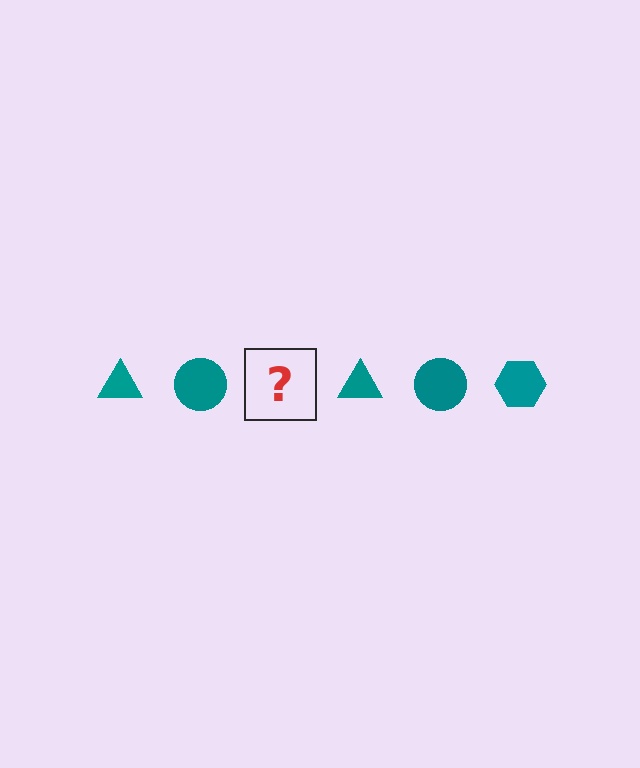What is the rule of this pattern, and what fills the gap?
The rule is that the pattern cycles through triangle, circle, hexagon shapes in teal. The gap should be filled with a teal hexagon.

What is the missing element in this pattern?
The missing element is a teal hexagon.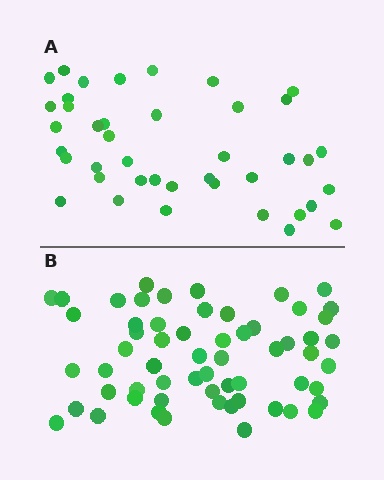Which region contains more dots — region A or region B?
Region B (the bottom region) has more dots.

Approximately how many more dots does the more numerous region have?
Region B has approximately 20 more dots than region A.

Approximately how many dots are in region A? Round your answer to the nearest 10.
About 40 dots. (The exact count is 41, which rounds to 40.)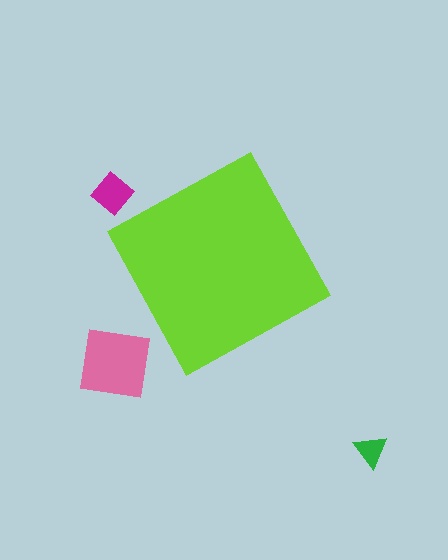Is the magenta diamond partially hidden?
No, the magenta diamond is fully visible.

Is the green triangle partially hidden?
No, the green triangle is fully visible.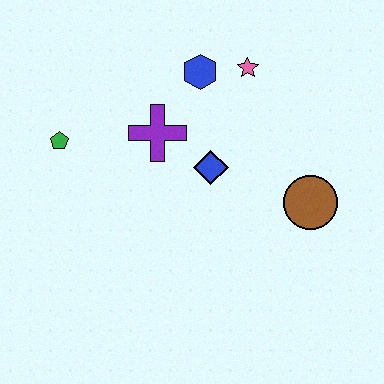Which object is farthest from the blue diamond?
The green pentagon is farthest from the blue diamond.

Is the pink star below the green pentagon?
No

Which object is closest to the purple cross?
The blue diamond is closest to the purple cross.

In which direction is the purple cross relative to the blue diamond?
The purple cross is to the left of the blue diamond.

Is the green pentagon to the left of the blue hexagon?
Yes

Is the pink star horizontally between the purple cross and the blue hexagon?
No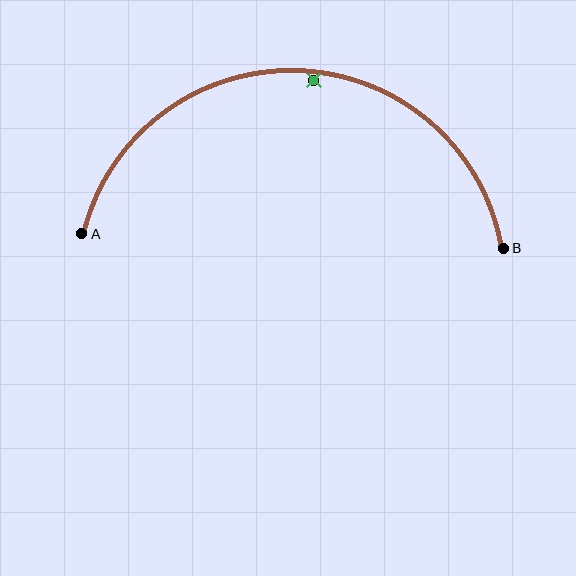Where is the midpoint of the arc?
The arc midpoint is the point on the curve farthest from the straight line joining A and B. It sits above that line.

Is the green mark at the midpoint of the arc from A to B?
No — the green mark does not lie on the arc at all. It sits slightly inside the curve.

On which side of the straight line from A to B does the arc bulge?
The arc bulges above the straight line connecting A and B.